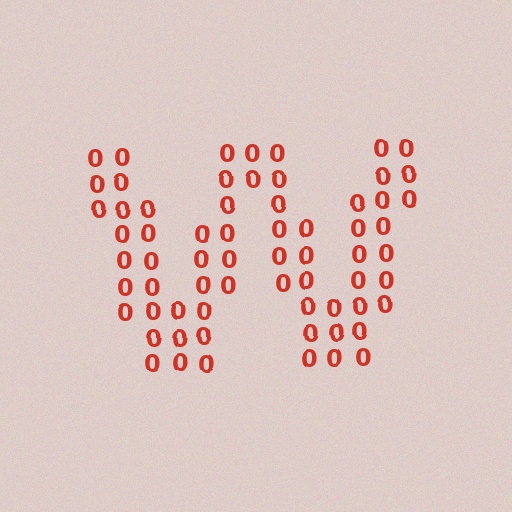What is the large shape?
The large shape is the letter W.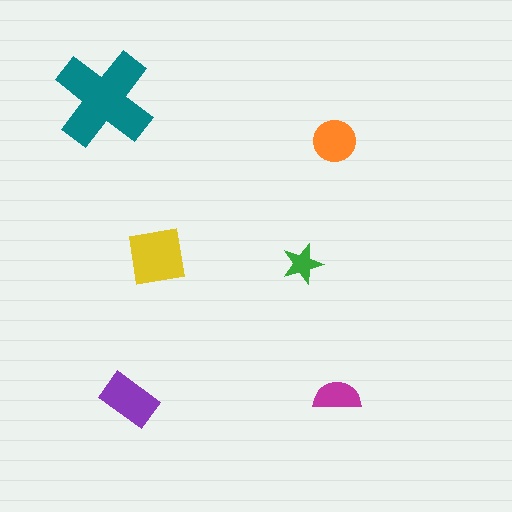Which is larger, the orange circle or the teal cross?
The teal cross.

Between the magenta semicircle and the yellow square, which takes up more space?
The yellow square.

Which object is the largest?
The teal cross.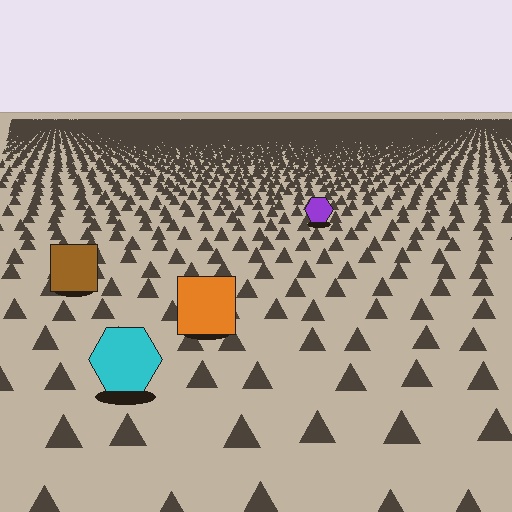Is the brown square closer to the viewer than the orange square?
No. The orange square is closer — you can tell from the texture gradient: the ground texture is coarser near it.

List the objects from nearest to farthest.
From nearest to farthest: the cyan hexagon, the orange square, the brown square, the purple hexagon.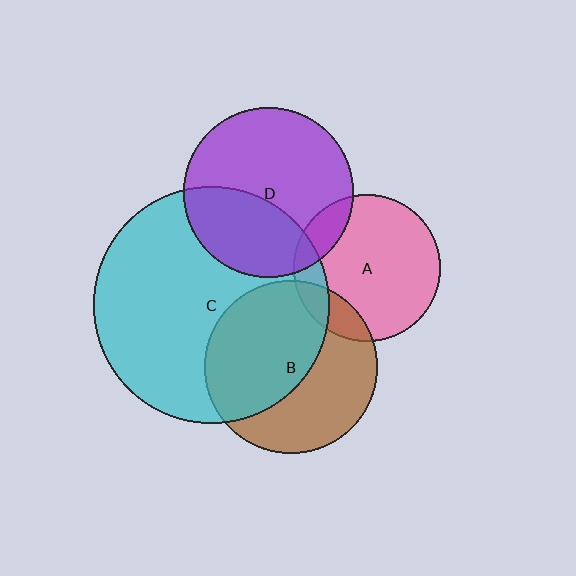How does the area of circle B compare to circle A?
Approximately 1.4 times.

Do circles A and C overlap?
Yes.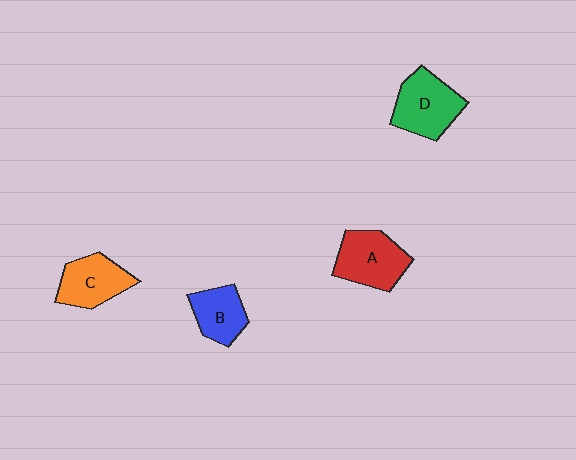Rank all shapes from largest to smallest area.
From largest to smallest: D (green), A (red), C (orange), B (blue).